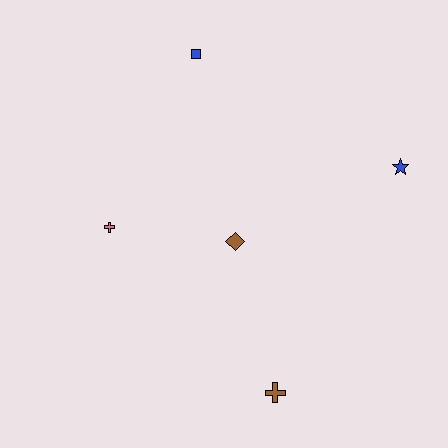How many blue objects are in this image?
There are 2 blue objects.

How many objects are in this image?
There are 5 objects.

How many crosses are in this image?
There are 2 crosses.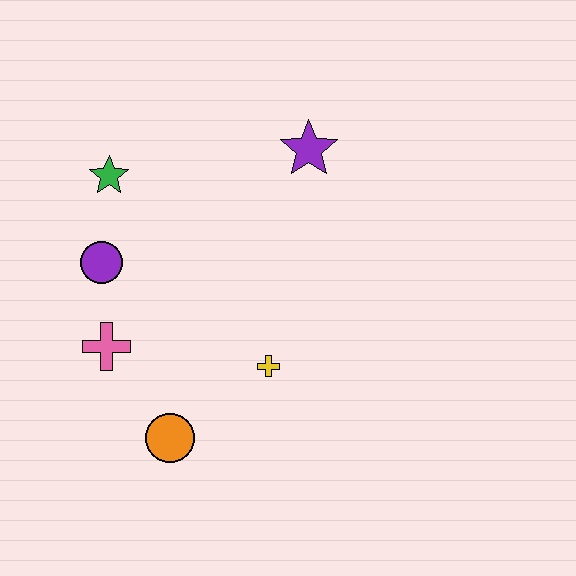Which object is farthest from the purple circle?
The purple star is farthest from the purple circle.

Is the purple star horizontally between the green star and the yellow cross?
No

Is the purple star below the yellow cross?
No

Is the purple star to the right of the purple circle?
Yes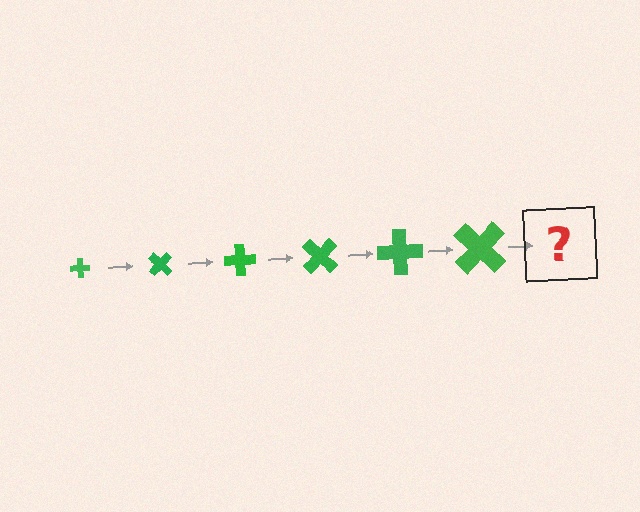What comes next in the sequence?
The next element should be a cross, larger than the previous one and rotated 270 degrees from the start.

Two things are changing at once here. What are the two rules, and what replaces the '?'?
The two rules are that the cross grows larger each step and it rotates 45 degrees each step. The '?' should be a cross, larger than the previous one and rotated 270 degrees from the start.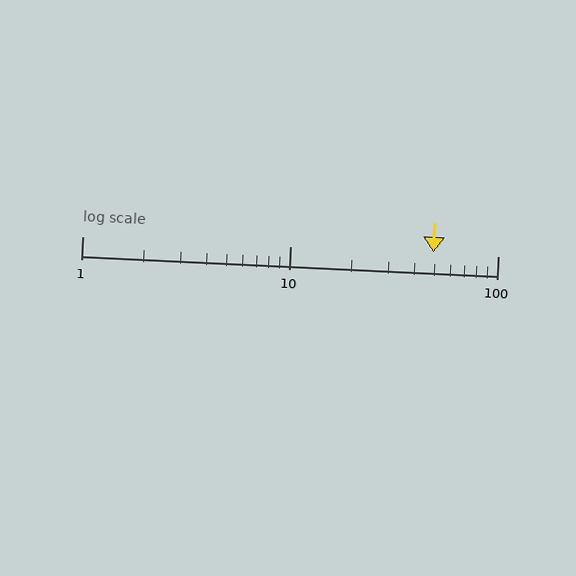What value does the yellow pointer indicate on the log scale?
The pointer indicates approximately 49.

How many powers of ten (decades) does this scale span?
The scale spans 2 decades, from 1 to 100.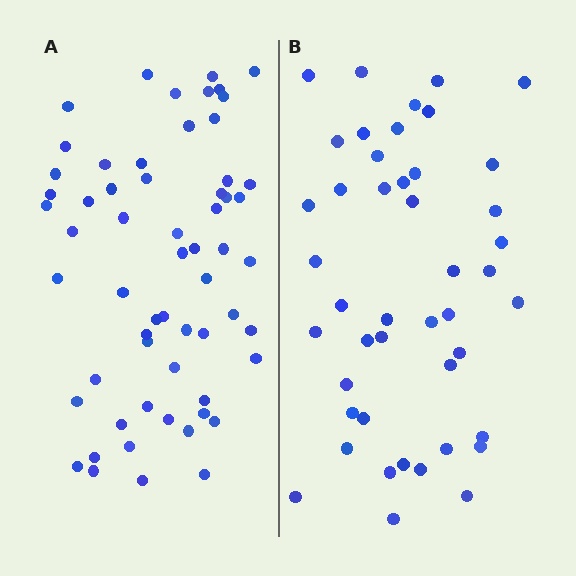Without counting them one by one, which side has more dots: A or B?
Region A (the left region) has more dots.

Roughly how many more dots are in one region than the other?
Region A has approximately 15 more dots than region B.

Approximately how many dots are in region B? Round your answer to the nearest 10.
About 40 dots. (The exact count is 45, which rounds to 40.)